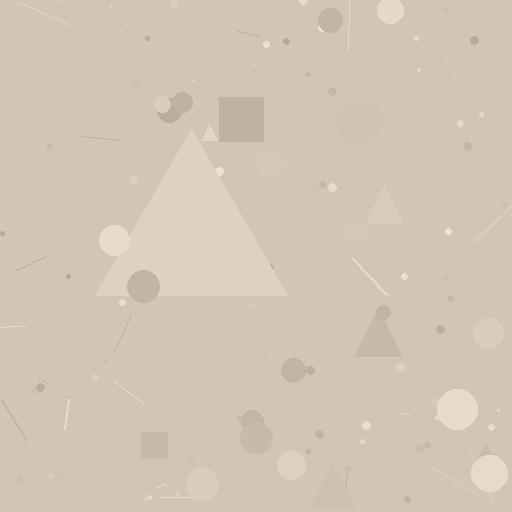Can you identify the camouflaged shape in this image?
The camouflaged shape is a triangle.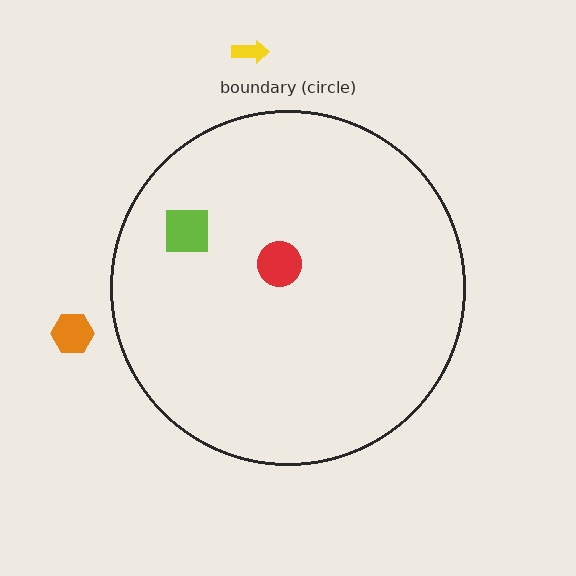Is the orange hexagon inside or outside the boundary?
Outside.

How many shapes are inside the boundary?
2 inside, 2 outside.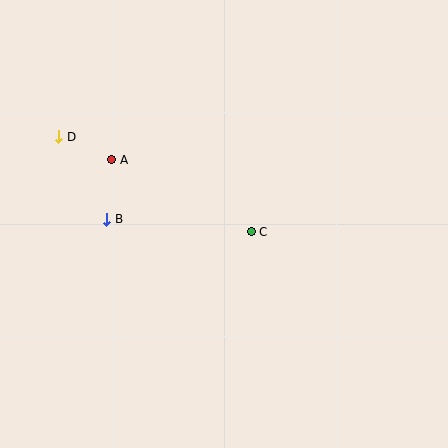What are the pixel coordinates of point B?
Point B is at (107, 219).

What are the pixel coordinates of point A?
Point A is at (112, 160).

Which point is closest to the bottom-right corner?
Point C is closest to the bottom-right corner.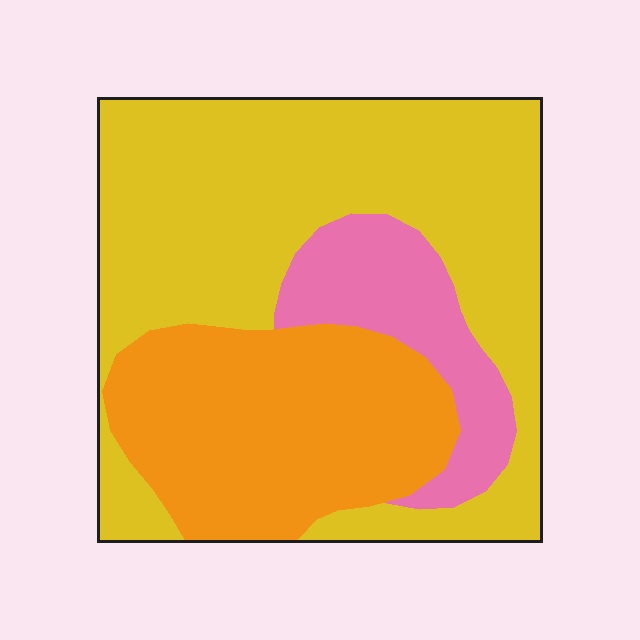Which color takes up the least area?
Pink, at roughly 15%.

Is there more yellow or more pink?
Yellow.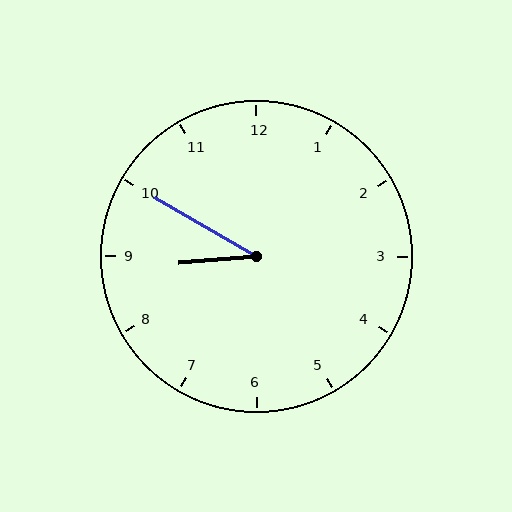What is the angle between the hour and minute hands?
Approximately 35 degrees.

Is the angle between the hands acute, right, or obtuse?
It is acute.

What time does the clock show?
8:50.